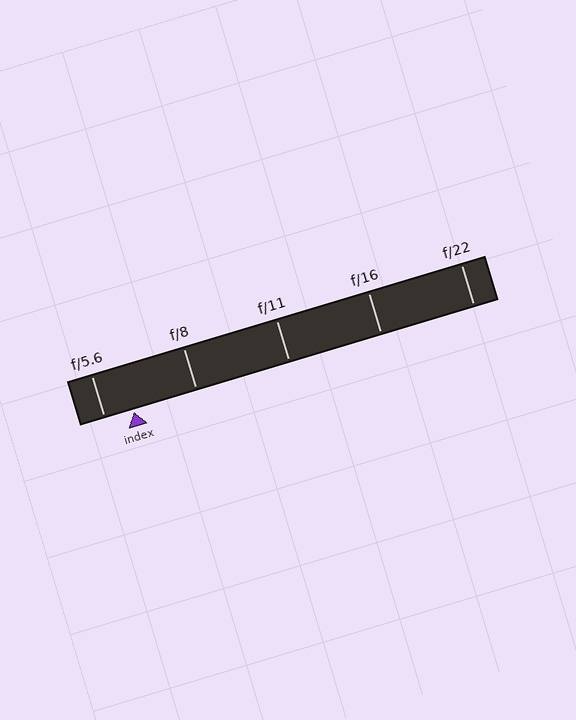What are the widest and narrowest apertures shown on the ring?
The widest aperture shown is f/5.6 and the narrowest is f/22.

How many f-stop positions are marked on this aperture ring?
There are 5 f-stop positions marked.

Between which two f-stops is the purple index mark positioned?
The index mark is between f/5.6 and f/8.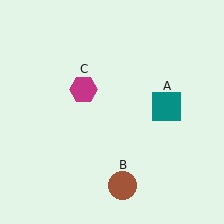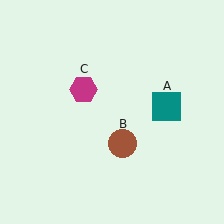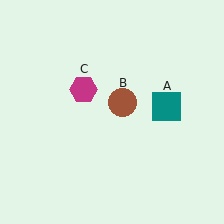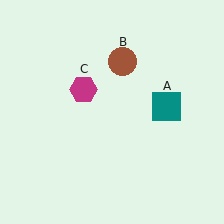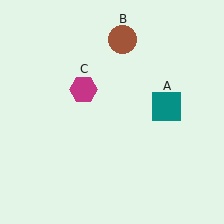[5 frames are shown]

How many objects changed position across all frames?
1 object changed position: brown circle (object B).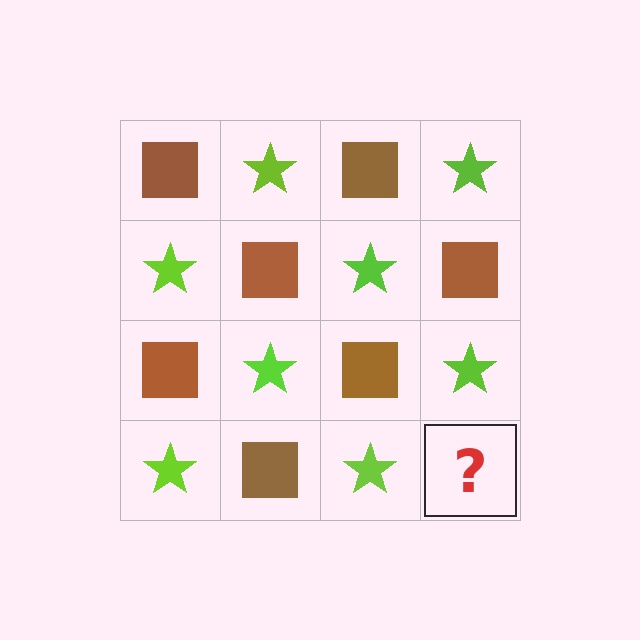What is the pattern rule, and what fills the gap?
The rule is that it alternates brown square and lime star in a checkerboard pattern. The gap should be filled with a brown square.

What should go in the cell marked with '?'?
The missing cell should contain a brown square.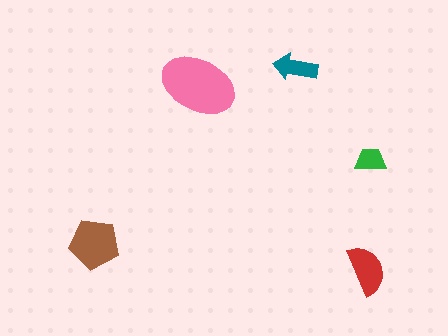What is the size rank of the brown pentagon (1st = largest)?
2nd.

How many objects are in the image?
There are 5 objects in the image.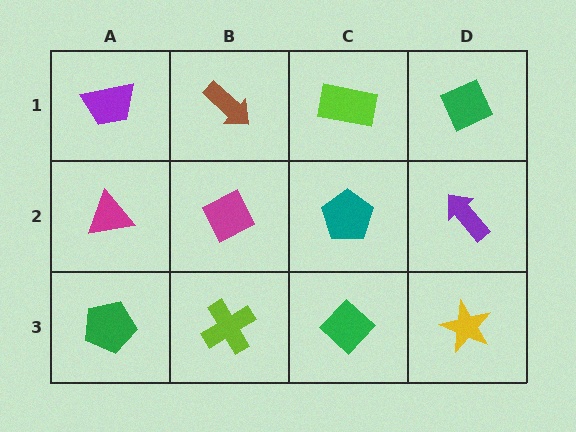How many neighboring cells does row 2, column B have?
4.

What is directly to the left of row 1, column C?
A brown arrow.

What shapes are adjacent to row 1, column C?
A teal pentagon (row 2, column C), a brown arrow (row 1, column B), a green diamond (row 1, column D).